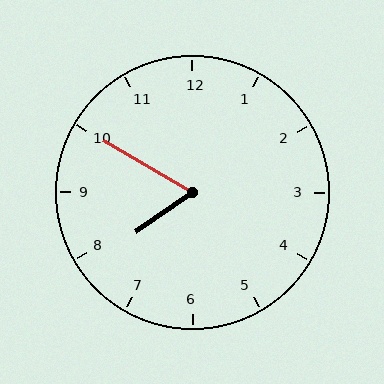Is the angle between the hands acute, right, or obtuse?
It is acute.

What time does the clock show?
7:50.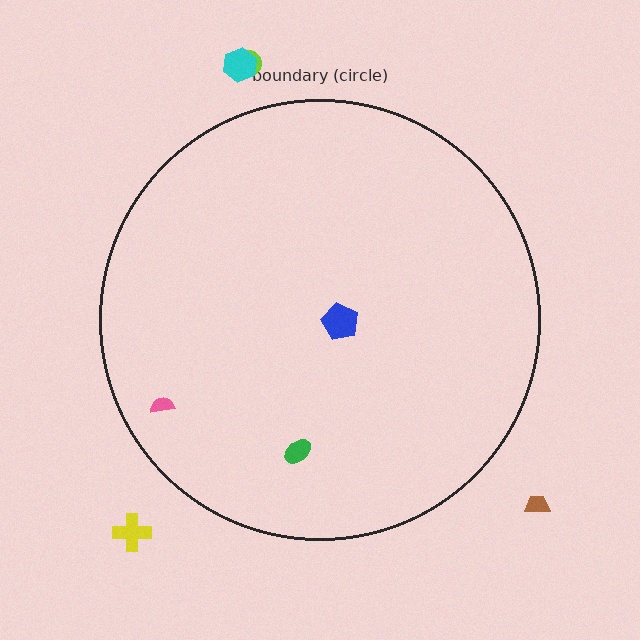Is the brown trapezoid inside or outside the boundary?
Outside.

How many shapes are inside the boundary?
3 inside, 4 outside.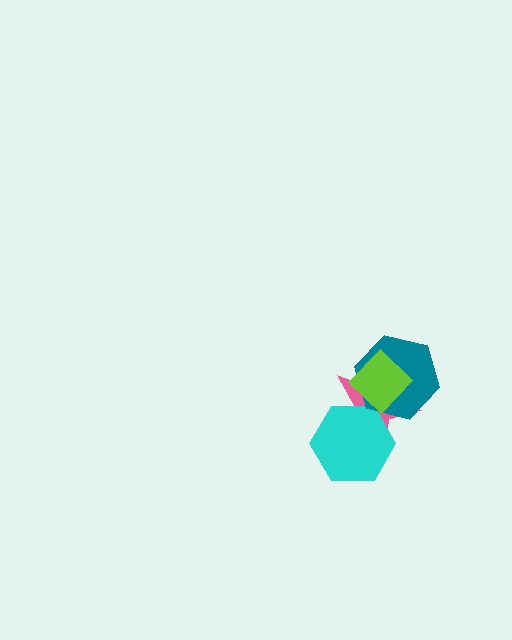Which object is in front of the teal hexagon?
The lime diamond is in front of the teal hexagon.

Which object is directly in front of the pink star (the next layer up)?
The cyan hexagon is directly in front of the pink star.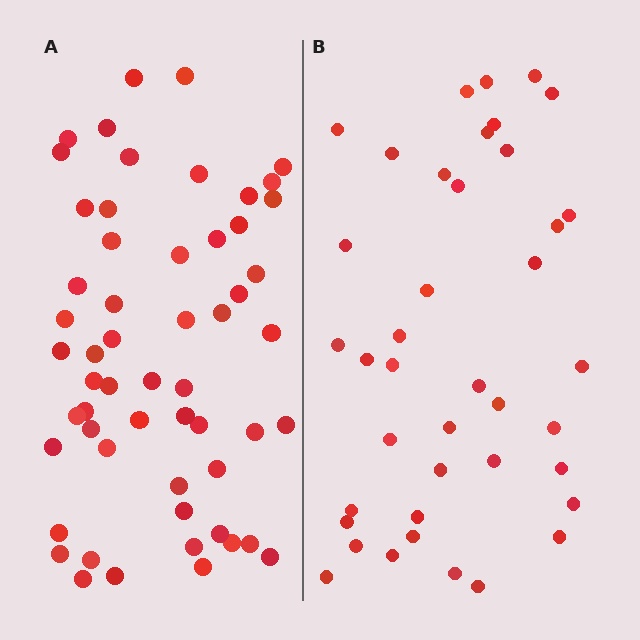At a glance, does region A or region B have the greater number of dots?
Region A (the left region) has more dots.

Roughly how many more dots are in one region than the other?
Region A has approximately 15 more dots than region B.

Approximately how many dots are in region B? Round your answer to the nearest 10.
About 40 dots.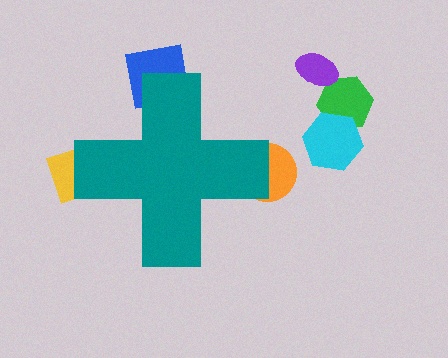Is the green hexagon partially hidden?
No, the green hexagon is fully visible.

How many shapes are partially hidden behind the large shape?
3 shapes are partially hidden.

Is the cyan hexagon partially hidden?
No, the cyan hexagon is fully visible.